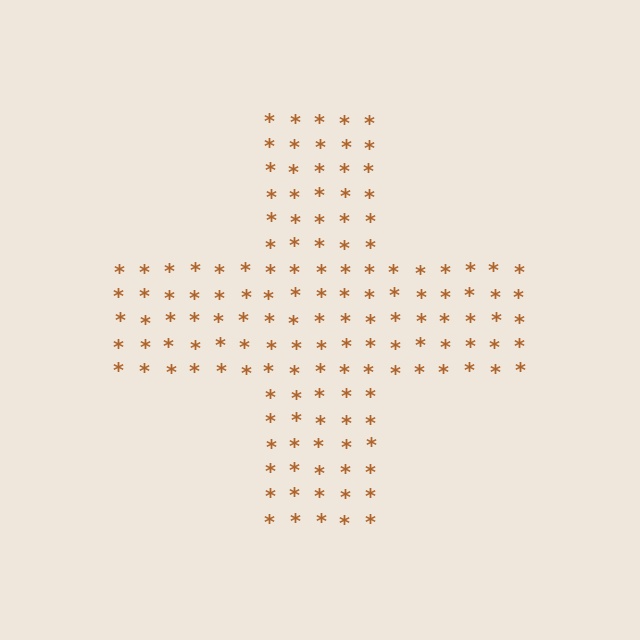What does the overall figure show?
The overall figure shows a cross.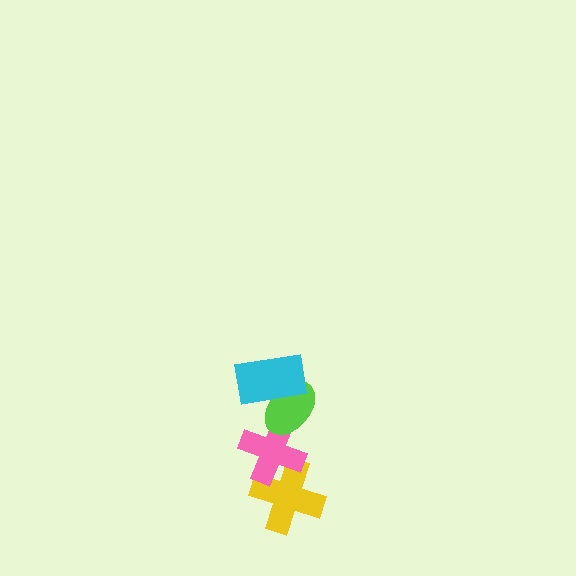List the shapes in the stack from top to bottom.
From top to bottom: the cyan rectangle, the lime ellipse, the pink cross, the yellow cross.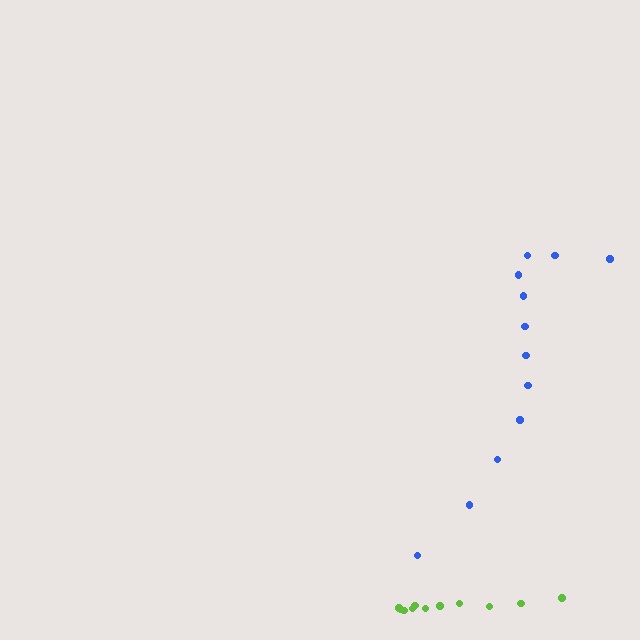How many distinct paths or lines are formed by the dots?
There are 2 distinct paths.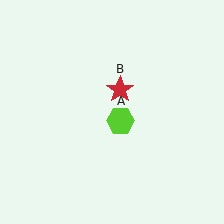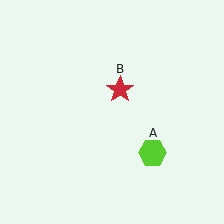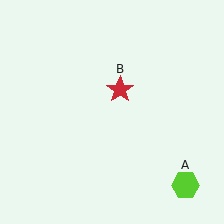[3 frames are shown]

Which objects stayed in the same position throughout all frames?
Red star (object B) remained stationary.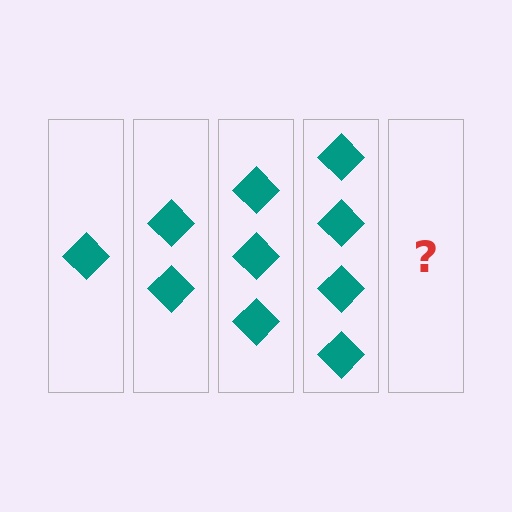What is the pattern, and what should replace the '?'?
The pattern is that each step adds one more diamond. The '?' should be 5 diamonds.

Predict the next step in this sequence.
The next step is 5 diamonds.